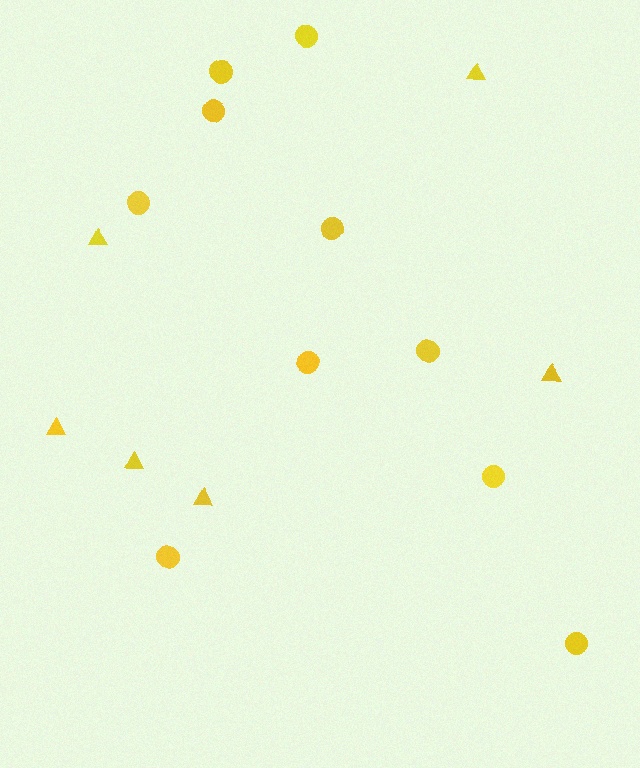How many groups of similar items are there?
There are 2 groups: one group of triangles (6) and one group of circles (10).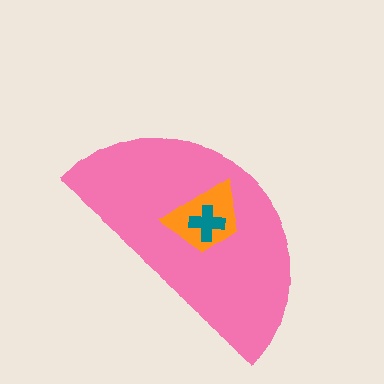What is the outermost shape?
The pink semicircle.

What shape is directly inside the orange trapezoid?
The teal cross.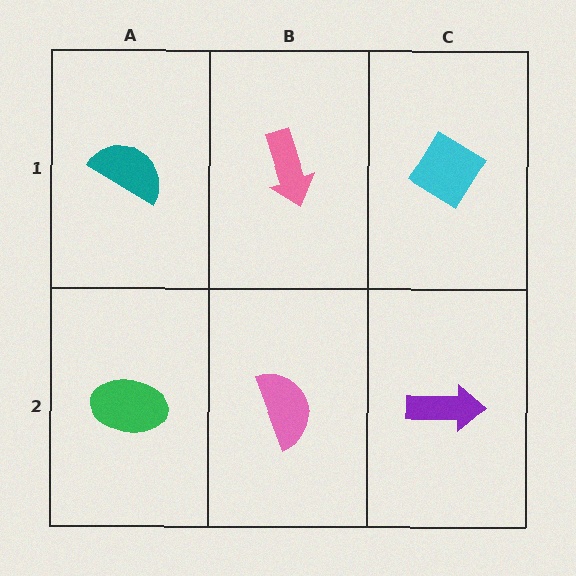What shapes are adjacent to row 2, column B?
A pink arrow (row 1, column B), a green ellipse (row 2, column A), a purple arrow (row 2, column C).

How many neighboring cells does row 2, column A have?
2.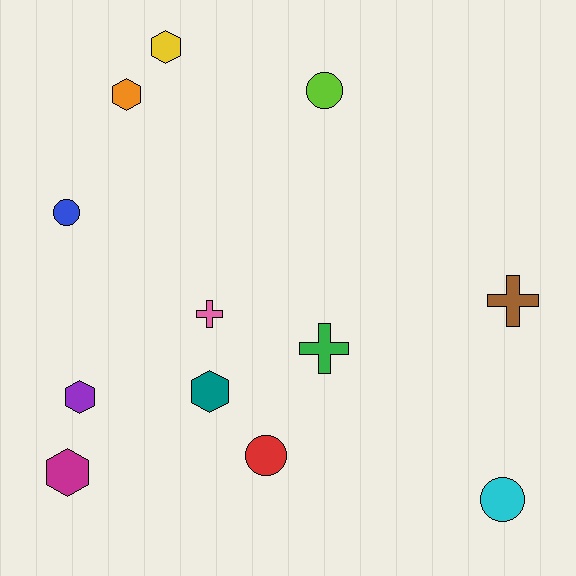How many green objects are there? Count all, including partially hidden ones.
There is 1 green object.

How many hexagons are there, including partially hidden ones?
There are 5 hexagons.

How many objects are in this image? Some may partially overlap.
There are 12 objects.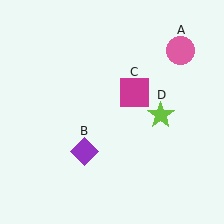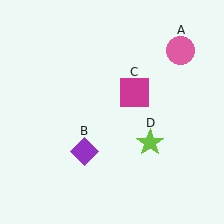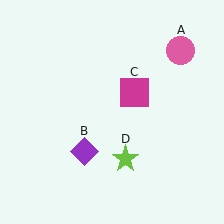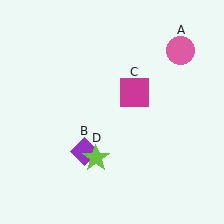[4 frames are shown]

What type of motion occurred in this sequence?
The lime star (object D) rotated clockwise around the center of the scene.